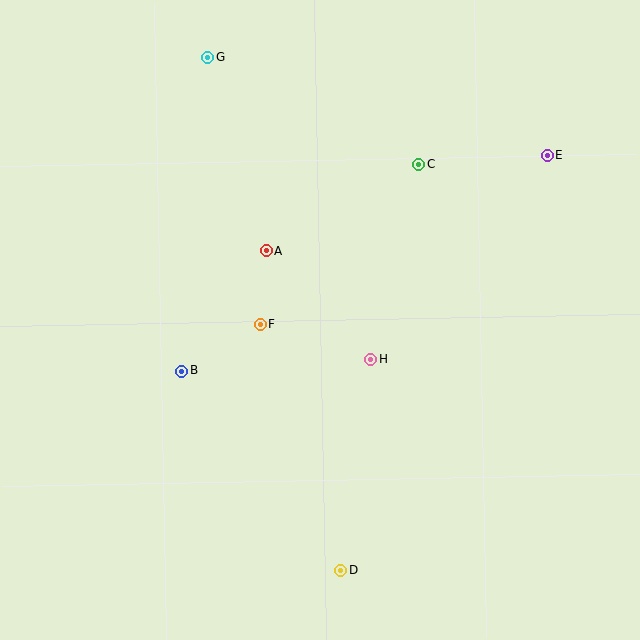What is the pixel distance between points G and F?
The distance between G and F is 272 pixels.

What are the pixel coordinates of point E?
Point E is at (547, 155).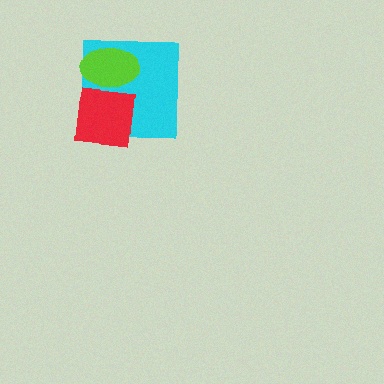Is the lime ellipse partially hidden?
Yes, it is partially covered by another shape.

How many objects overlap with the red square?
2 objects overlap with the red square.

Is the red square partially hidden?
No, no other shape covers it.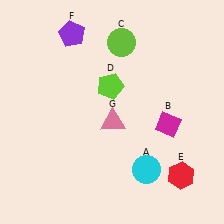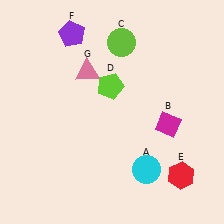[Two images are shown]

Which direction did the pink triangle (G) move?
The pink triangle (G) moved up.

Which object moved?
The pink triangle (G) moved up.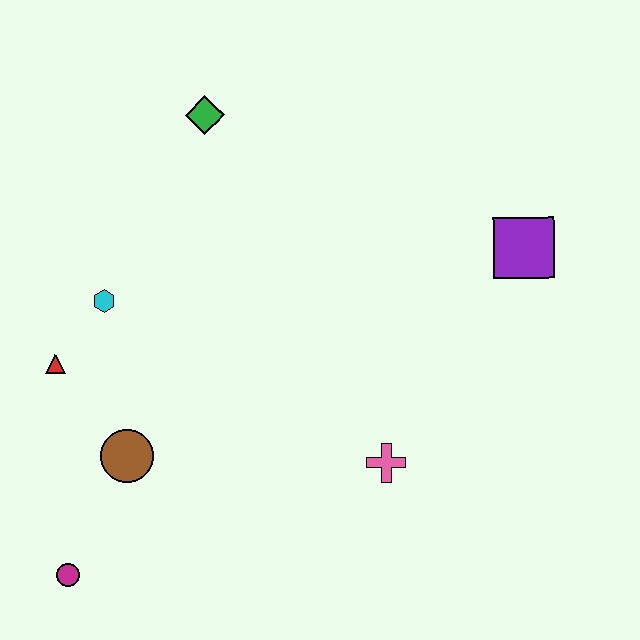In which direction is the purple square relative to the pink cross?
The purple square is above the pink cross.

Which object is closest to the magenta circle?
The brown circle is closest to the magenta circle.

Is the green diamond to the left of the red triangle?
No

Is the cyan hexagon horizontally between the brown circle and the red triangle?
Yes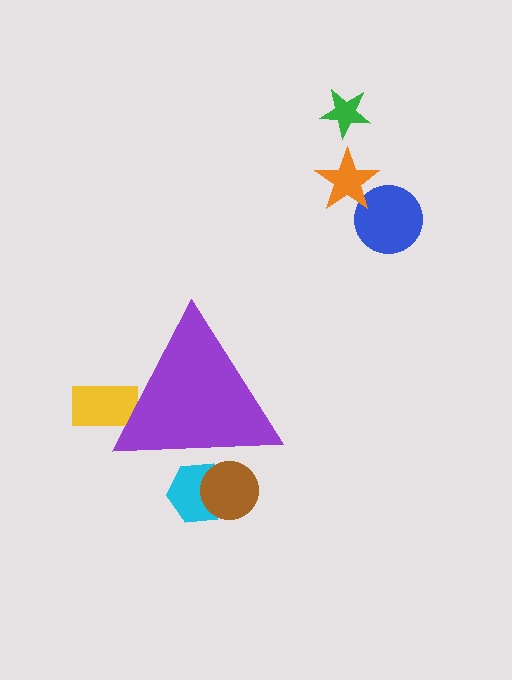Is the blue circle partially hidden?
No, the blue circle is fully visible.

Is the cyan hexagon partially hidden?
Yes, the cyan hexagon is partially hidden behind the purple triangle.